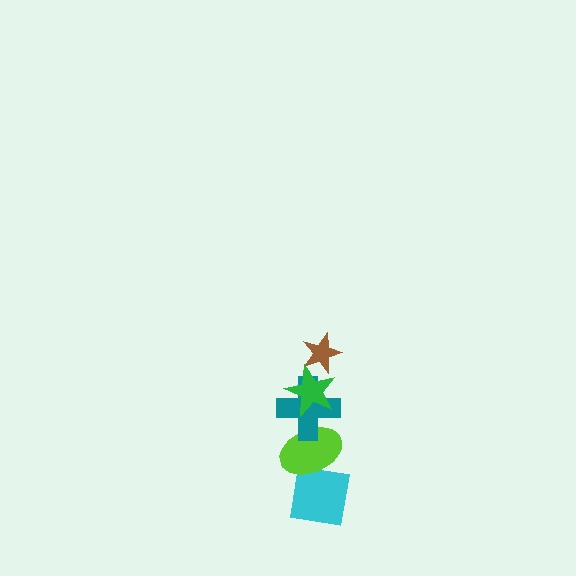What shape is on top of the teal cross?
The green star is on top of the teal cross.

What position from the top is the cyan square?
The cyan square is 5th from the top.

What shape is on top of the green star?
The brown star is on top of the green star.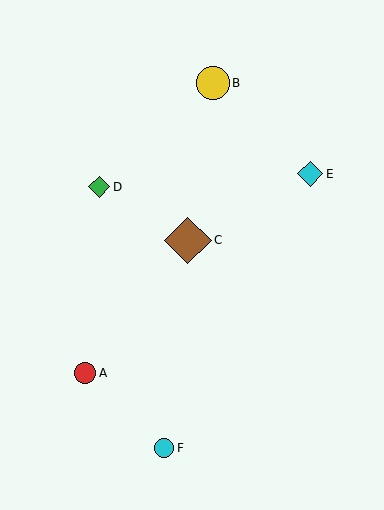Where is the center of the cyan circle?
The center of the cyan circle is at (164, 448).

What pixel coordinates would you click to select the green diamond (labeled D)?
Click at (99, 187) to select the green diamond D.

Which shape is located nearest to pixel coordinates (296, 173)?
The cyan diamond (labeled E) at (310, 174) is nearest to that location.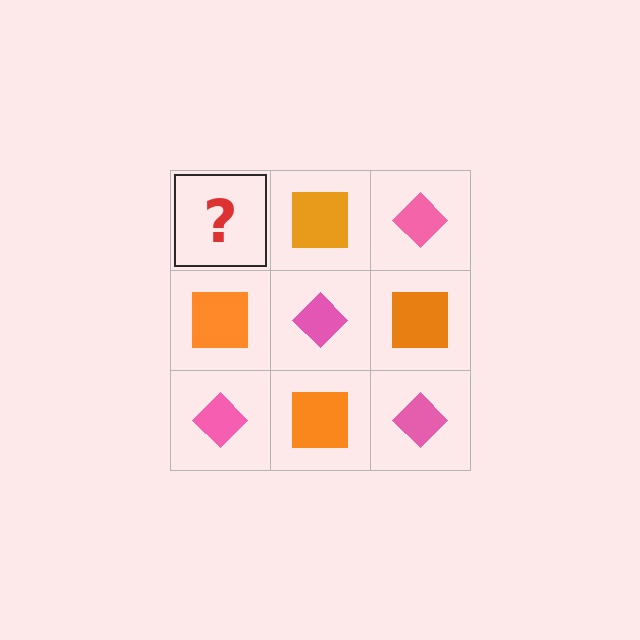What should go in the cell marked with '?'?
The missing cell should contain a pink diamond.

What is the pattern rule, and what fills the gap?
The rule is that it alternates pink diamond and orange square in a checkerboard pattern. The gap should be filled with a pink diamond.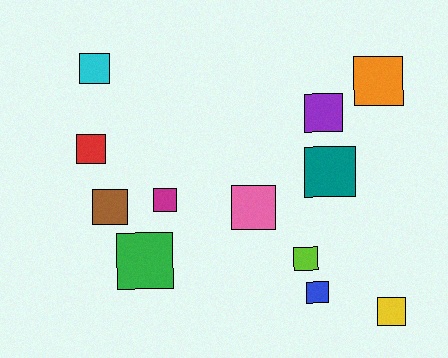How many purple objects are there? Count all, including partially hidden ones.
There is 1 purple object.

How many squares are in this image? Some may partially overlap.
There are 12 squares.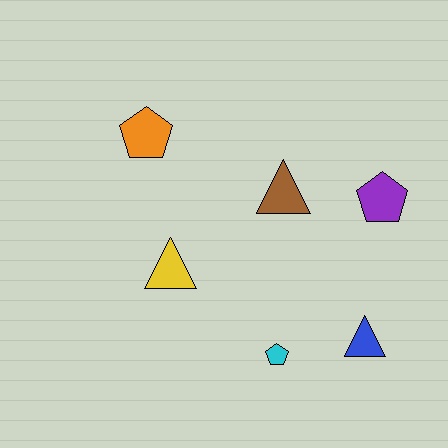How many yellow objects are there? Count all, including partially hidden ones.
There is 1 yellow object.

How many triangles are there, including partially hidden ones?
There are 3 triangles.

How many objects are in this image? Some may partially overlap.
There are 6 objects.